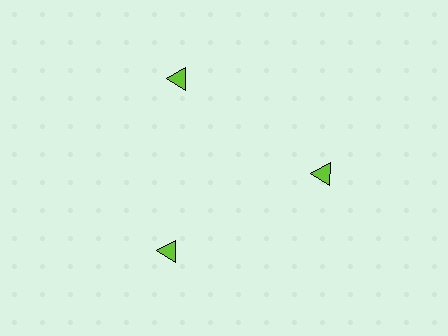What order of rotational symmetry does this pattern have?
This pattern has 3-fold rotational symmetry.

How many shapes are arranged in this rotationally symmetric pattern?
There are 3 shapes, arranged in 3 groups of 1.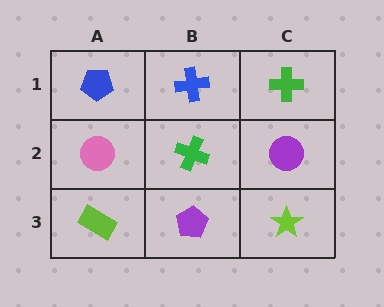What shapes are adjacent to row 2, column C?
A green cross (row 1, column C), a lime star (row 3, column C), a green cross (row 2, column B).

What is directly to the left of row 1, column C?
A blue cross.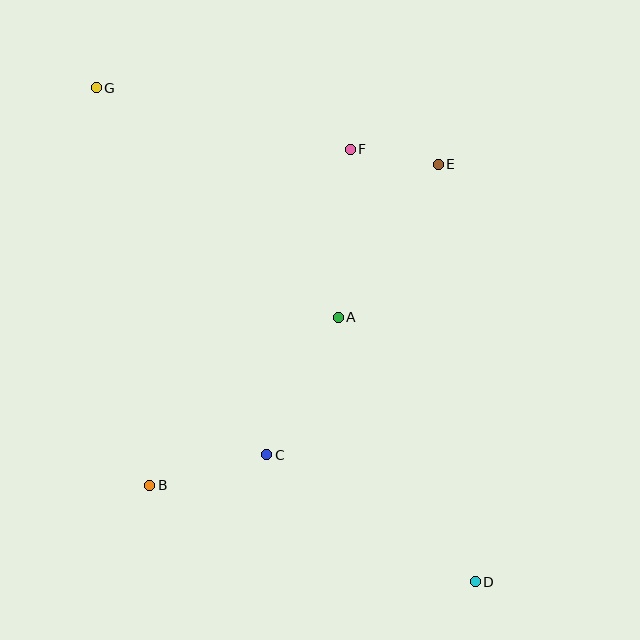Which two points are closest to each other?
Points E and F are closest to each other.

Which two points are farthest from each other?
Points D and G are farthest from each other.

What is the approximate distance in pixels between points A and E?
The distance between A and E is approximately 183 pixels.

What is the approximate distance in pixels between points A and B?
The distance between A and B is approximately 253 pixels.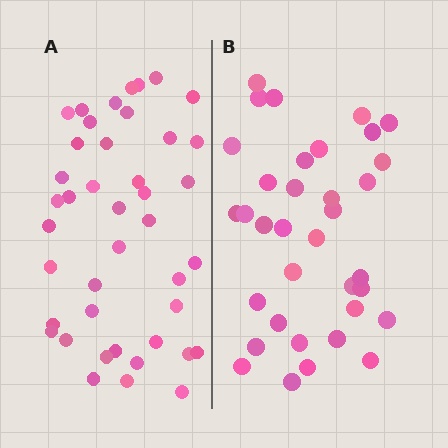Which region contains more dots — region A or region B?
Region A (the left region) has more dots.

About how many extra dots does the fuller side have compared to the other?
Region A has roughly 8 or so more dots than region B.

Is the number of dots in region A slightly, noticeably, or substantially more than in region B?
Region A has only slightly more — the two regions are fairly close. The ratio is roughly 1.2 to 1.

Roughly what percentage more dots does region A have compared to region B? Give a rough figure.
About 20% more.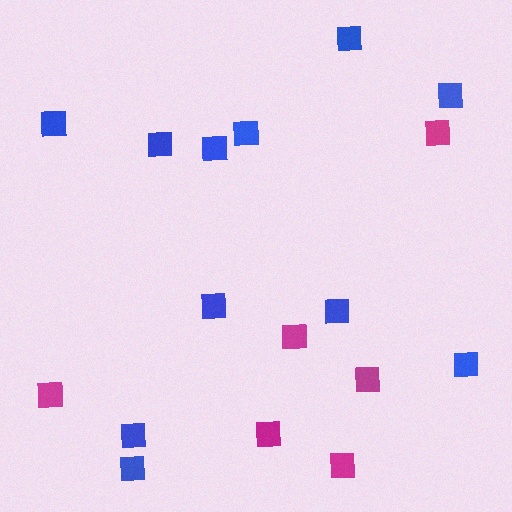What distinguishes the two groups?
There are 2 groups: one group of magenta squares (6) and one group of blue squares (11).